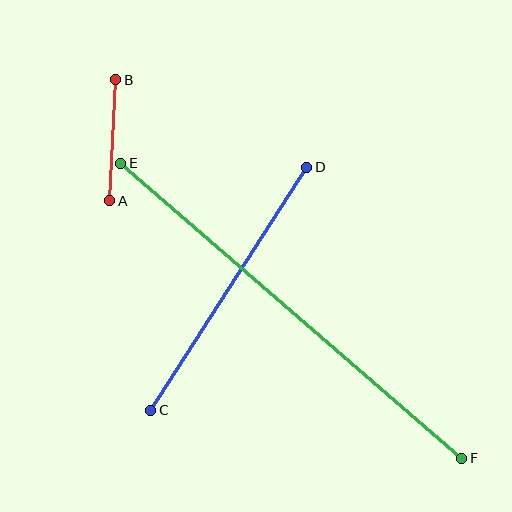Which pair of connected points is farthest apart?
Points E and F are farthest apart.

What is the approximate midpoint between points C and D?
The midpoint is at approximately (229, 289) pixels.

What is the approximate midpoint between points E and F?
The midpoint is at approximately (291, 311) pixels.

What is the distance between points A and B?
The distance is approximately 121 pixels.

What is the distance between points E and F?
The distance is approximately 451 pixels.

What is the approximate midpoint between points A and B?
The midpoint is at approximately (113, 140) pixels.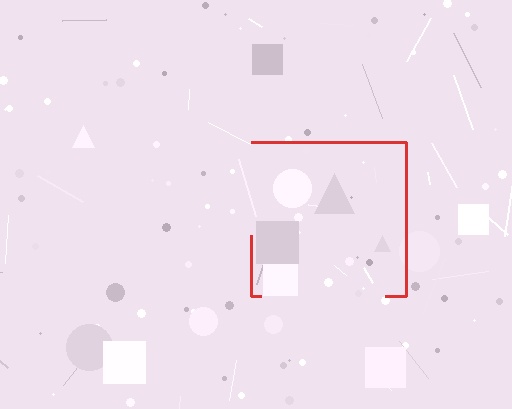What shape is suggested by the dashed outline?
The dashed outline suggests a square.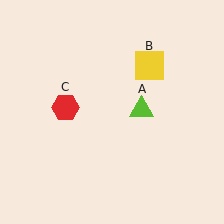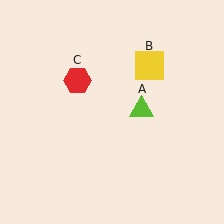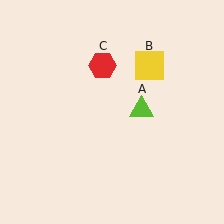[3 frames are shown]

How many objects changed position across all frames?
1 object changed position: red hexagon (object C).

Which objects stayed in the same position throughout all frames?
Lime triangle (object A) and yellow square (object B) remained stationary.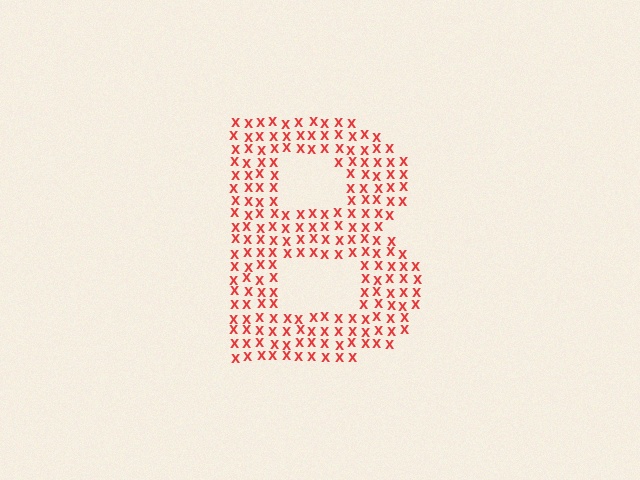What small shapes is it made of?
It is made of small letter X's.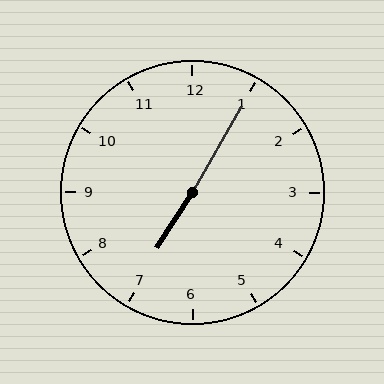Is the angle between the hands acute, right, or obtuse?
It is obtuse.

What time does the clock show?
7:05.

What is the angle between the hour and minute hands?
Approximately 178 degrees.